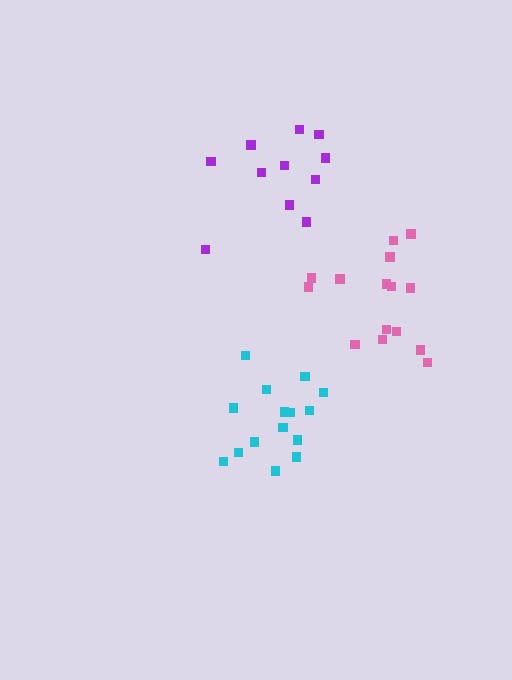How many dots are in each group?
Group 1: 15 dots, Group 2: 11 dots, Group 3: 15 dots (41 total).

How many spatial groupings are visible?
There are 3 spatial groupings.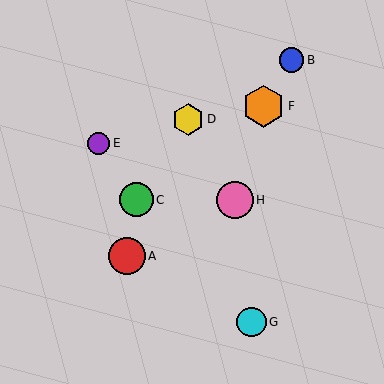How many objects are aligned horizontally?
2 objects (C, H) are aligned horizontally.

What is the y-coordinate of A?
Object A is at y≈256.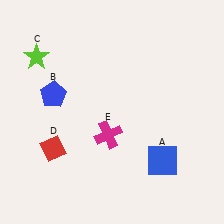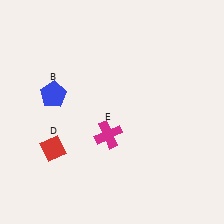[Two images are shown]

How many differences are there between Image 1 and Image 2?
There are 2 differences between the two images.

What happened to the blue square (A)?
The blue square (A) was removed in Image 2. It was in the bottom-right area of Image 1.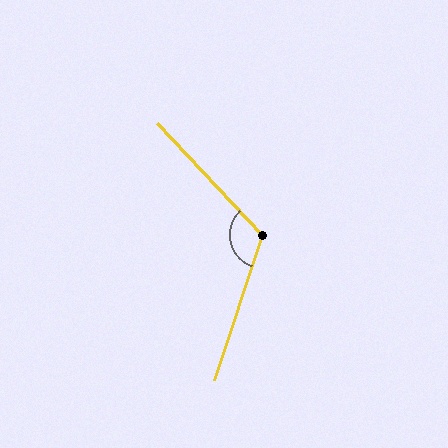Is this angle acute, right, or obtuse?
It is obtuse.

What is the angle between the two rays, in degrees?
Approximately 119 degrees.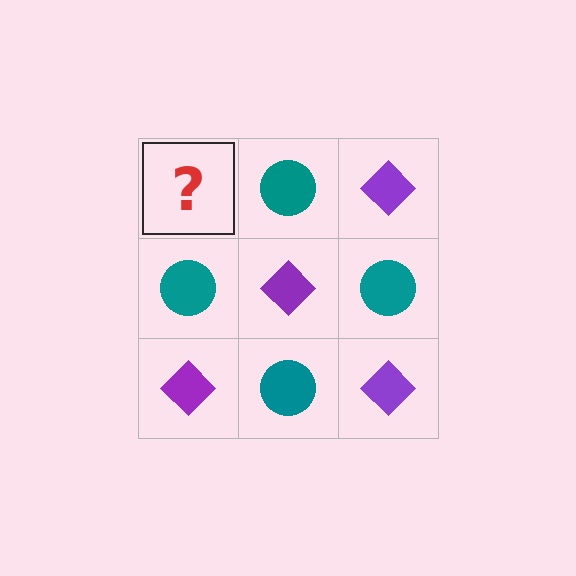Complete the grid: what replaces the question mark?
The question mark should be replaced with a purple diamond.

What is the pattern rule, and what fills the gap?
The rule is that it alternates purple diamond and teal circle in a checkerboard pattern. The gap should be filled with a purple diamond.